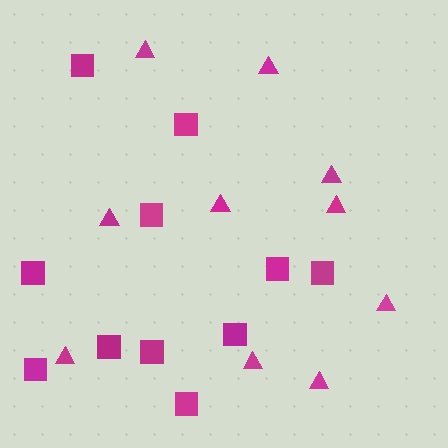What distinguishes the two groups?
There are 2 groups: one group of triangles (10) and one group of squares (11).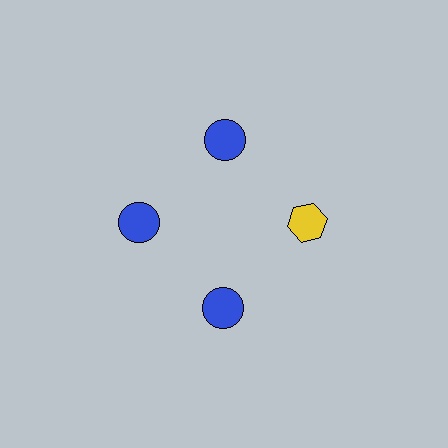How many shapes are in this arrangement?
There are 4 shapes arranged in a ring pattern.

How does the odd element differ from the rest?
It differs in both color (yellow instead of blue) and shape (hexagon instead of circle).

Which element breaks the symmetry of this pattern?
The yellow hexagon at roughly the 3 o'clock position breaks the symmetry. All other shapes are blue circles.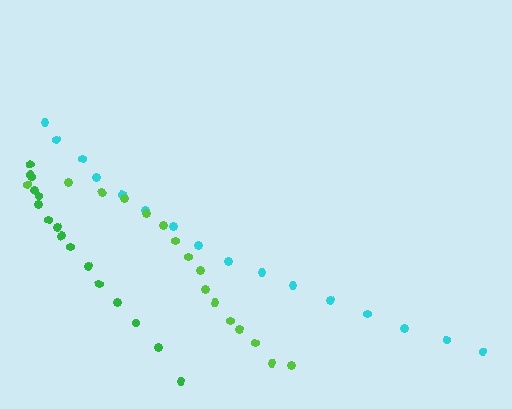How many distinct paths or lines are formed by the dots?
There are 3 distinct paths.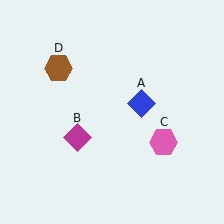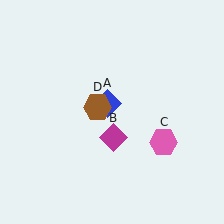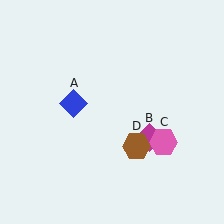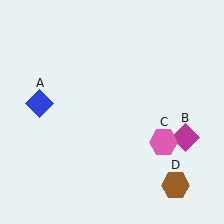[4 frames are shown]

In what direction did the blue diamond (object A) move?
The blue diamond (object A) moved left.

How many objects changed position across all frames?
3 objects changed position: blue diamond (object A), magenta diamond (object B), brown hexagon (object D).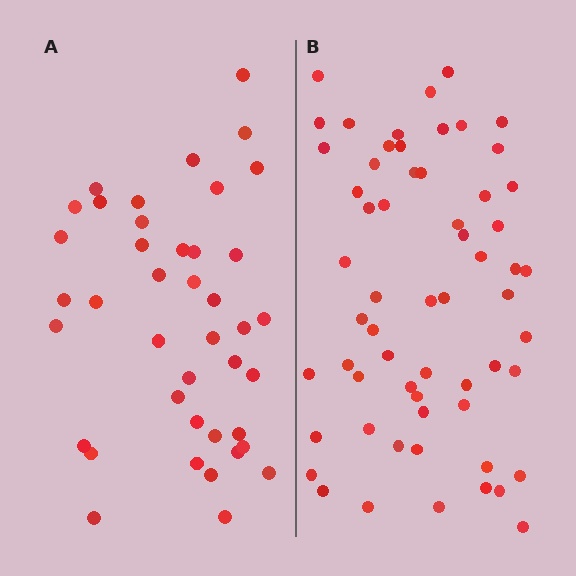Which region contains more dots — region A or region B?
Region B (the right region) has more dots.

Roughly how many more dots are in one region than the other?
Region B has approximately 20 more dots than region A.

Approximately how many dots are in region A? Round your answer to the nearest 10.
About 40 dots. (The exact count is 41, which rounds to 40.)